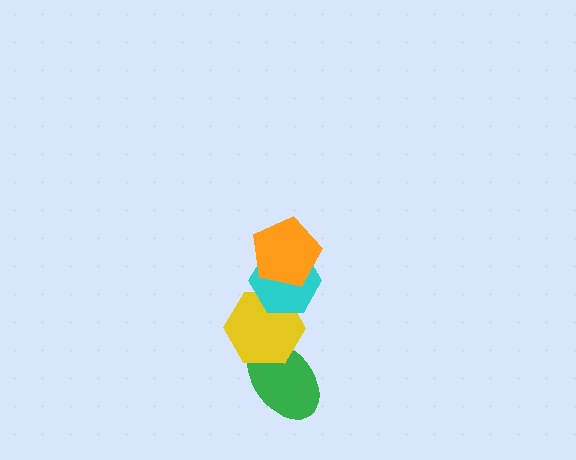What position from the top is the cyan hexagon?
The cyan hexagon is 2nd from the top.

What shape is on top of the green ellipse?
The yellow hexagon is on top of the green ellipse.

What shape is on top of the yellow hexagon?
The cyan hexagon is on top of the yellow hexagon.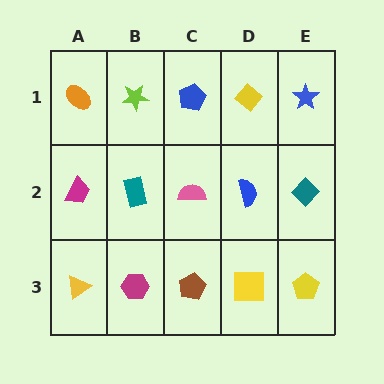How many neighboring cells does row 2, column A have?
3.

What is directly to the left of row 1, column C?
A lime star.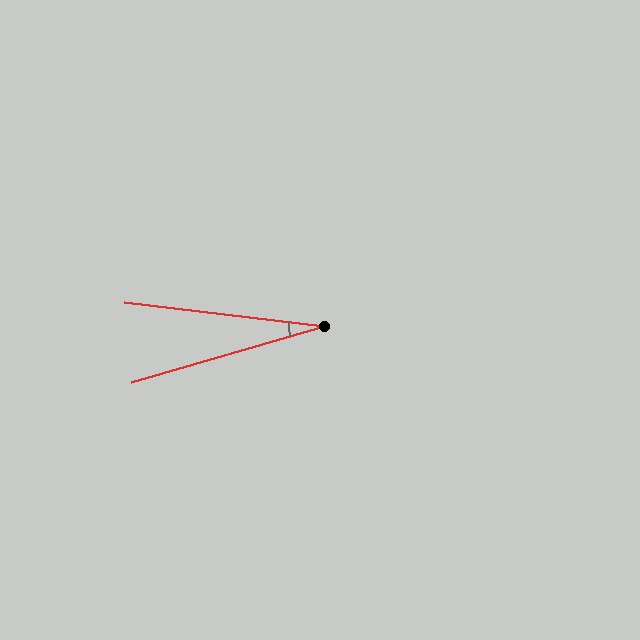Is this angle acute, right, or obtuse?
It is acute.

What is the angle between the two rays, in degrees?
Approximately 23 degrees.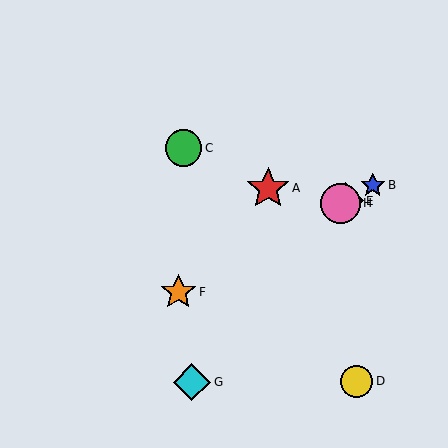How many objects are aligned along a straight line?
4 objects (B, E, F, H) are aligned along a straight line.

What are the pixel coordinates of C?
Object C is at (184, 148).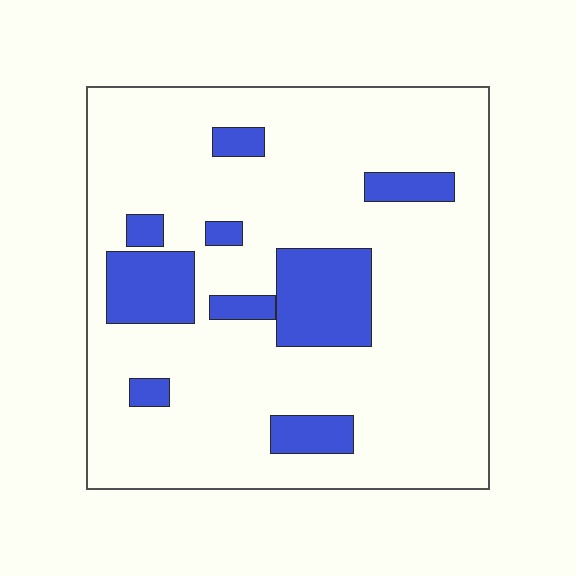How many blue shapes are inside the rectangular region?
9.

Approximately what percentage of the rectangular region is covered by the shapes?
Approximately 20%.